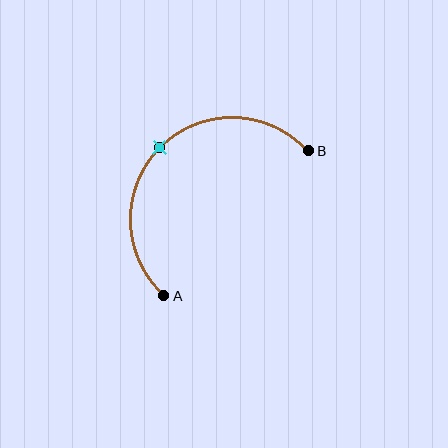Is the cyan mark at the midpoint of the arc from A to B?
Yes. The cyan mark lies on the arc at equal arc-length from both A and B — it is the arc midpoint.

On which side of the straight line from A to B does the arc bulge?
The arc bulges above and to the left of the straight line connecting A and B.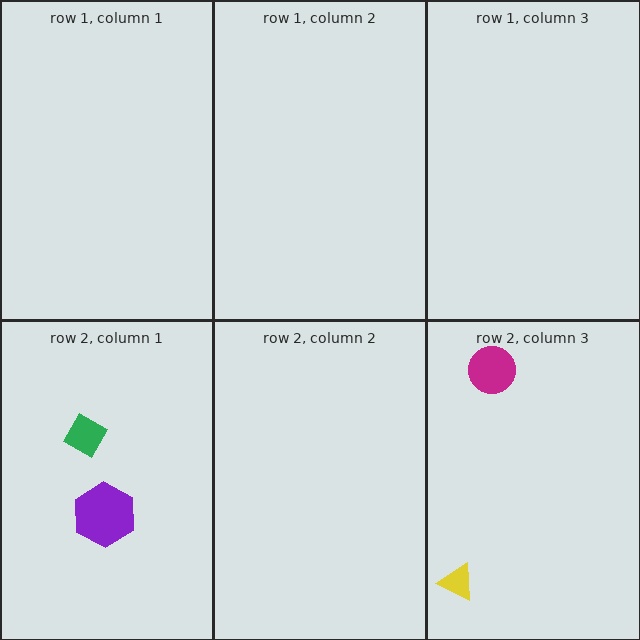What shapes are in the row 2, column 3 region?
The magenta circle, the yellow triangle.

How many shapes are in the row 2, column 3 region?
2.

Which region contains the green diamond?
The row 2, column 1 region.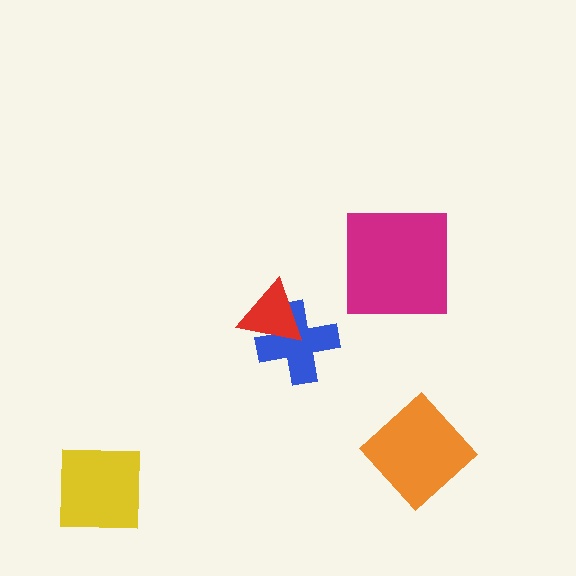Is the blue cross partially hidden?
Yes, it is partially covered by another shape.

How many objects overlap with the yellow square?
0 objects overlap with the yellow square.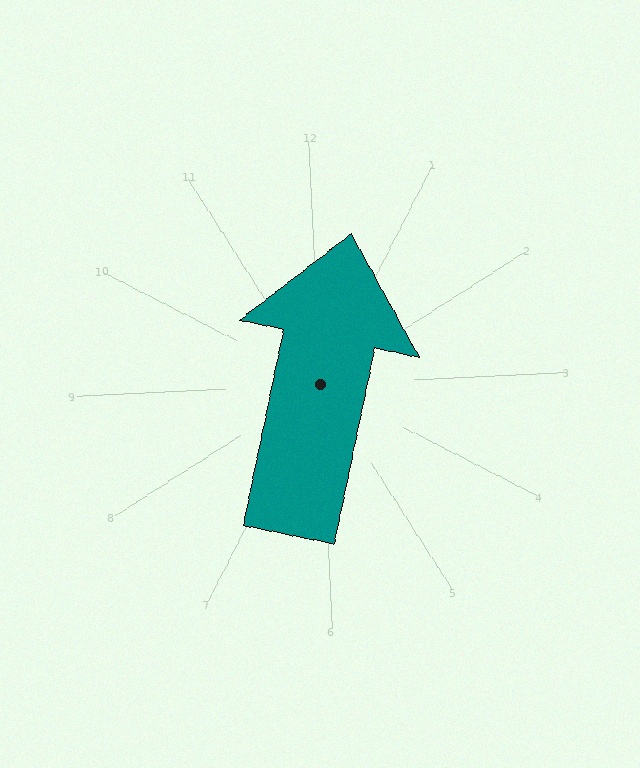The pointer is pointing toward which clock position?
Roughly 12 o'clock.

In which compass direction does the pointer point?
North.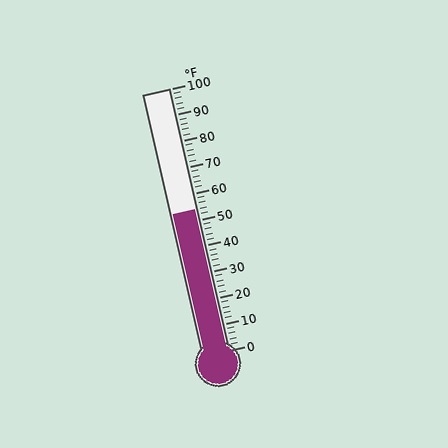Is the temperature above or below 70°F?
The temperature is below 70°F.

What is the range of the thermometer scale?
The thermometer scale ranges from 0°F to 100°F.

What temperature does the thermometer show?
The thermometer shows approximately 54°F.